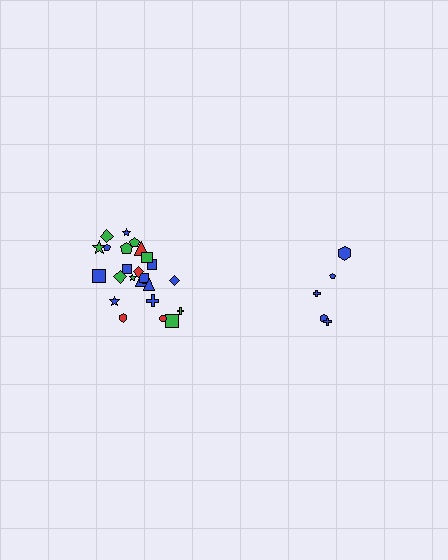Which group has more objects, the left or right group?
The left group.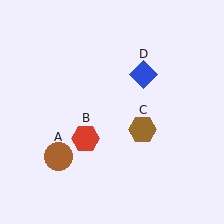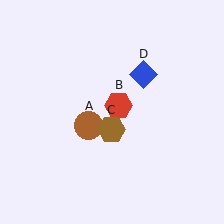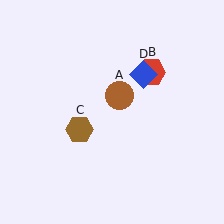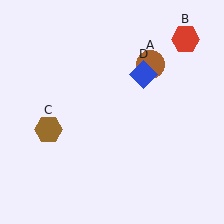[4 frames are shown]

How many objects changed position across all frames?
3 objects changed position: brown circle (object A), red hexagon (object B), brown hexagon (object C).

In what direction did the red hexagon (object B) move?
The red hexagon (object B) moved up and to the right.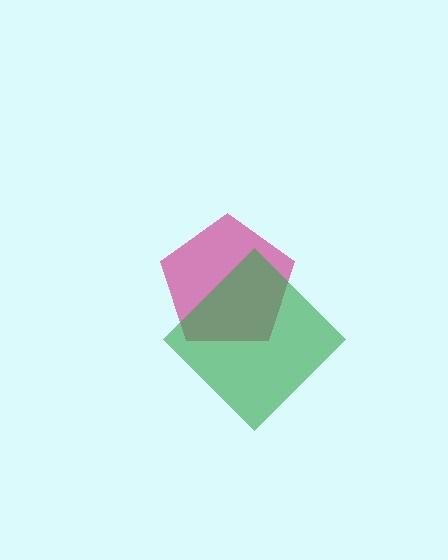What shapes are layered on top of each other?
The layered shapes are: a magenta pentagon, a green diamond.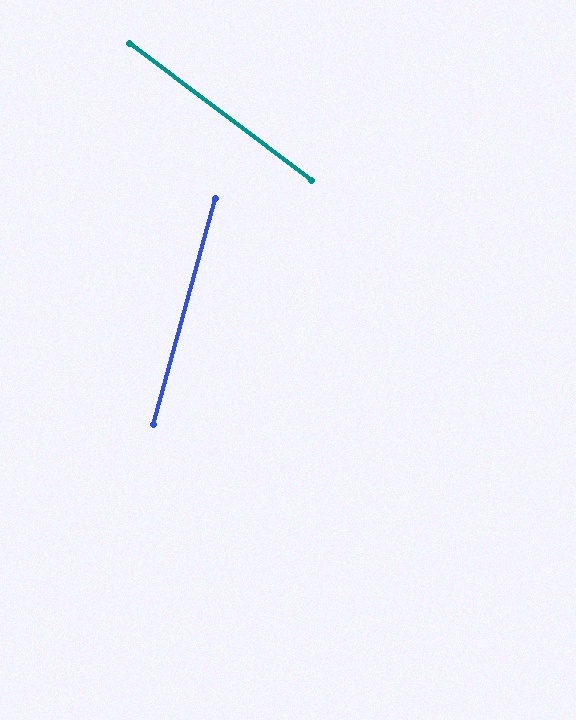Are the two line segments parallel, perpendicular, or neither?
Neither parallel nor perpendicular — they differ by about 68°.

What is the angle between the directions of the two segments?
Approximately 68 degrees.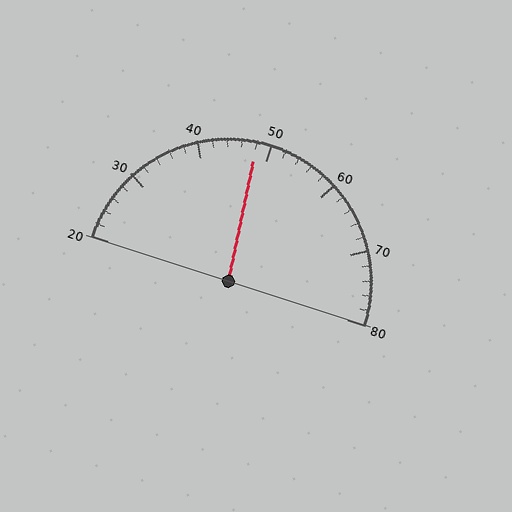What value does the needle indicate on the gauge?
The needle indicates approximately 48.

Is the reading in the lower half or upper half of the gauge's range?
The reading is in the lower half of the range (20 to 80).